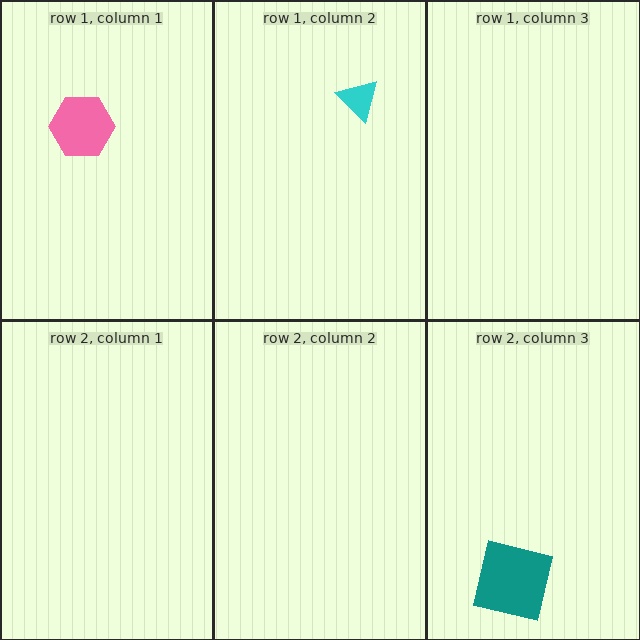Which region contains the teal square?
The row 2, column 3 region.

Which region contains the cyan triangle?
The row 1, column 2 region.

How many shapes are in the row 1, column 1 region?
1.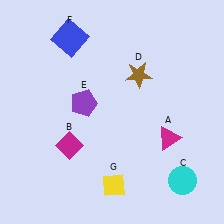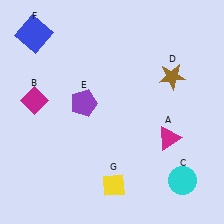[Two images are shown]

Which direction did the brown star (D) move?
The brown star (D) moved right.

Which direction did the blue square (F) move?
The blue square (F) moved left.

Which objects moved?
The objects that moved are: the magenta diamond (B), the brown star (D), the blue square (F).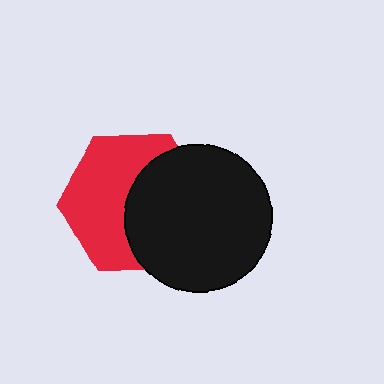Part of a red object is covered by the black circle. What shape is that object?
It is a hexagon.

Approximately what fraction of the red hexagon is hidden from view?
Roughly 46% of the red hexagon is hidden behind the black circle.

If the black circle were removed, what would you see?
You would see the complete red hexagon.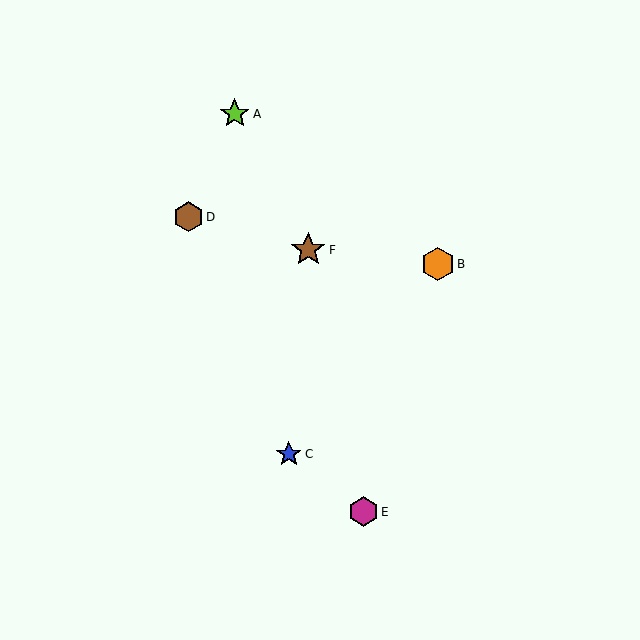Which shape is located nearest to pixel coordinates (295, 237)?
The brown star (labeled F) at (308, 250) is nearest to that location.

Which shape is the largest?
The brown star (labeled F) is the largest.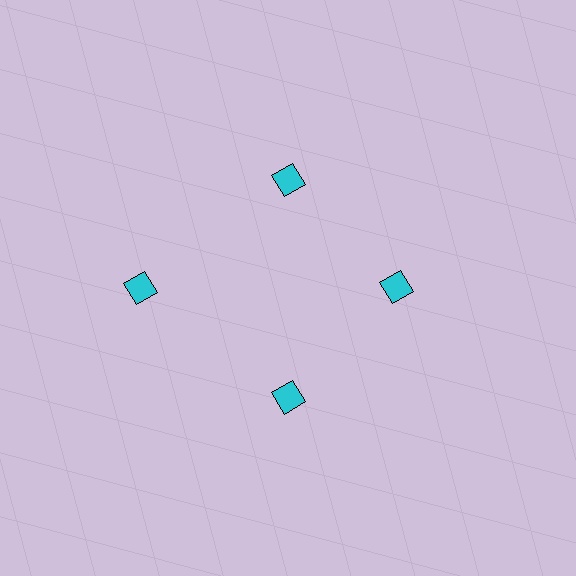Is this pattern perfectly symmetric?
No. The 4 cyan diamonds are arranged in a ring, but one element near the 9 o'clock position is pushed outward from the center, breaking the 4-fold rotational symmetry.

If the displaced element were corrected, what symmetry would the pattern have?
It would have 4-fold rotational symmetry — the pattern would map onto itself every 90 degrees.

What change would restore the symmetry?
The symmetry would be restored by moving it inward, back onto the ring so that all 4 diamonds sit at equal angles and equal distance from the center.